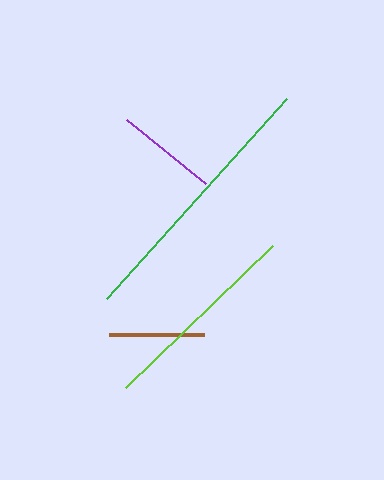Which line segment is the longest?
The green line is the longest at approximately 269 pixels.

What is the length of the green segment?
The green segment is approximately 269 pixels long.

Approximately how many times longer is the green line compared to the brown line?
The green line is approximately 2.8 times the length of the brown line.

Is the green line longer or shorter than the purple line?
The green line is longer than the purple line.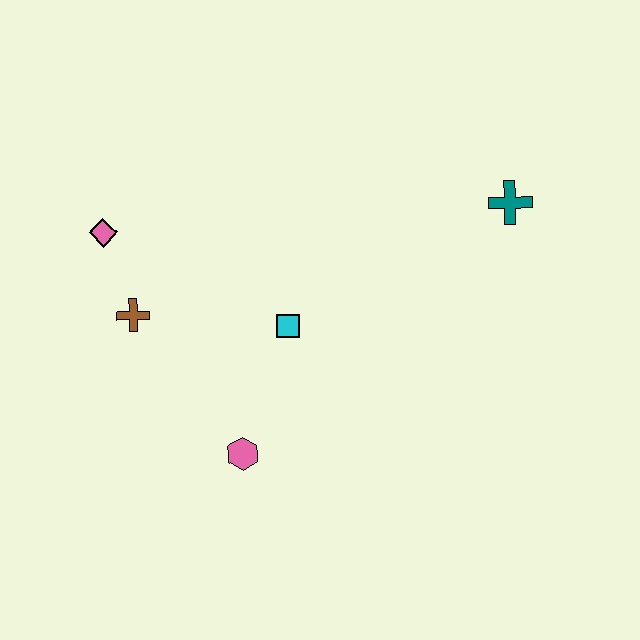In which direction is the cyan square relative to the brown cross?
The cyan square is to the right of the brown cross.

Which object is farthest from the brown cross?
The teal cross is farthest from the brown cross.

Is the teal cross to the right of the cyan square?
Yes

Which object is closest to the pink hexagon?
The cyan square is closest to the pink hexagon.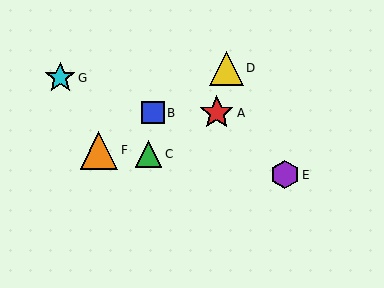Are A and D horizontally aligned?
No, A is at y≈113 and D is at y≈68.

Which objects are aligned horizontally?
Objects A, B are aligned horizontally.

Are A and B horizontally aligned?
Yes, both are at y≈113.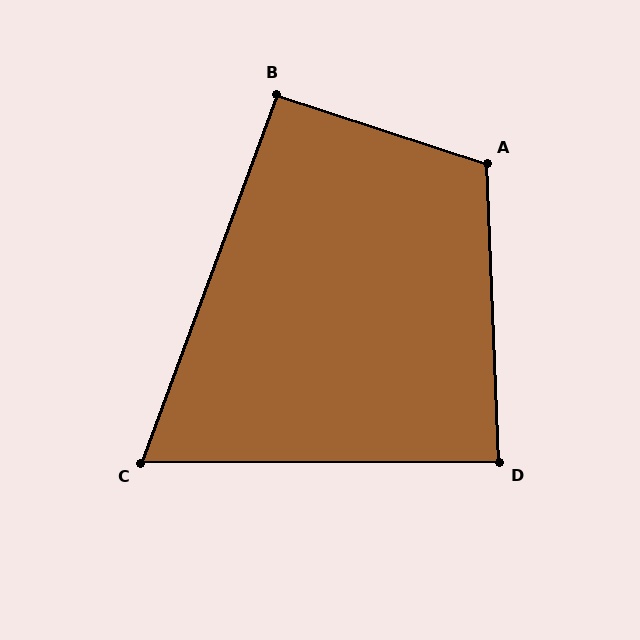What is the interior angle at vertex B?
Approximately 92 degrees (approximately right).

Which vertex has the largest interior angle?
A, at approximately 110 degrees.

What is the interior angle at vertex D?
Approximately 88 degrees (approximately right).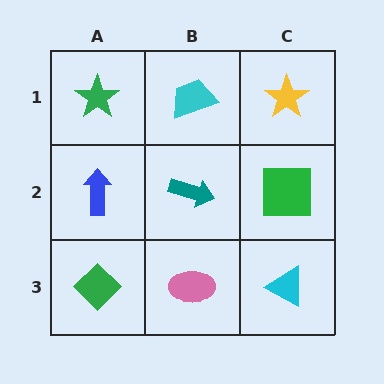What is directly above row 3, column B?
A teal arrow.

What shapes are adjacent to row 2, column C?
A yellow star (row 1, column C), a cyan triangle (row 3, column C), a teal arrow (row 2, column B).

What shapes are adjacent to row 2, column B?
A cyan trapezoid (row 1, column B), a pink ellipse (row 3, column B), a blue arrow (row 2, column A), a green square (row 2, column C).